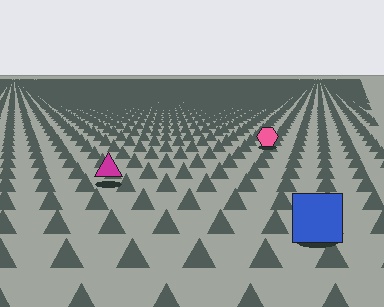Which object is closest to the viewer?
The blue square is closest. The texture marks near it are larger and more spread out.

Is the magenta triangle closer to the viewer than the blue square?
No. The blue square is closer — you can tell from the texture gradient: the ground texture is coarser near it.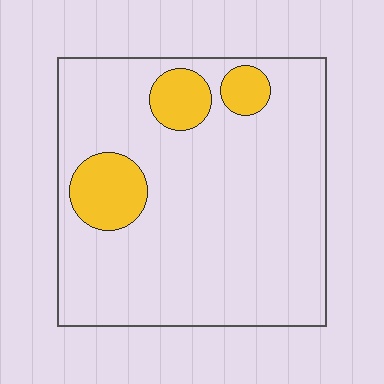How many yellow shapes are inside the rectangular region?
3.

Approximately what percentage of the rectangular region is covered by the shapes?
Approximately 15%.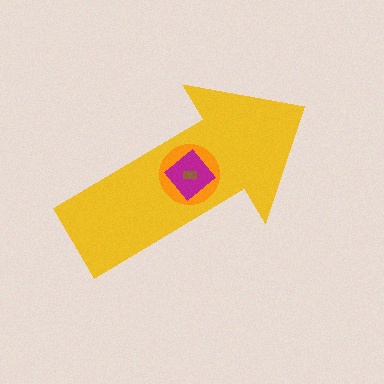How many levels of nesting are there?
4.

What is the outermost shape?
The yellow arrow.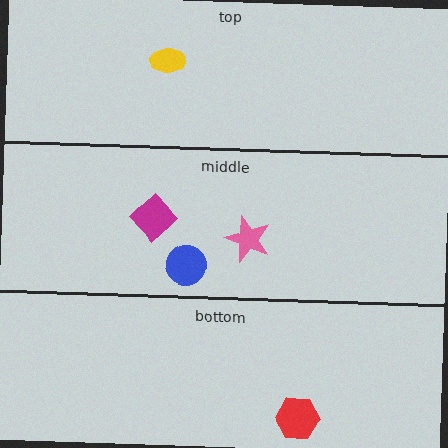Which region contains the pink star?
The middle region.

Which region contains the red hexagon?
The bottom region.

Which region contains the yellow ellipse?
The top region.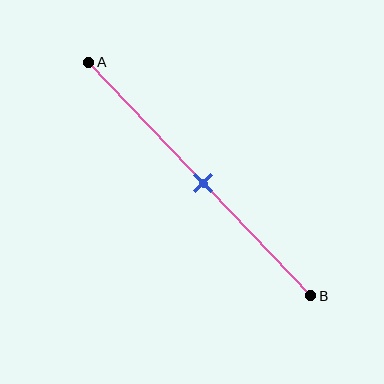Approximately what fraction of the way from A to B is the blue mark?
The blue mark is approximately 50% of the way from A to B.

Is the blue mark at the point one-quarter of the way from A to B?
No, the mark is at about 50% from A, not at the 25% one-quarter point.